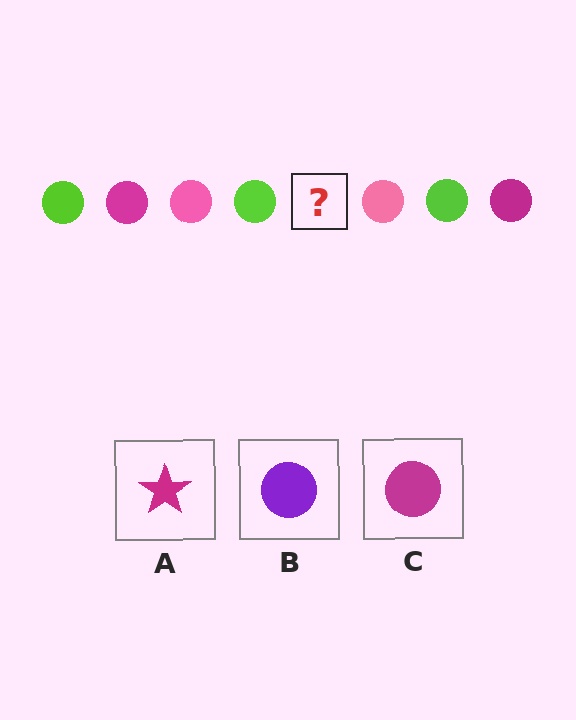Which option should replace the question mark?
Option C.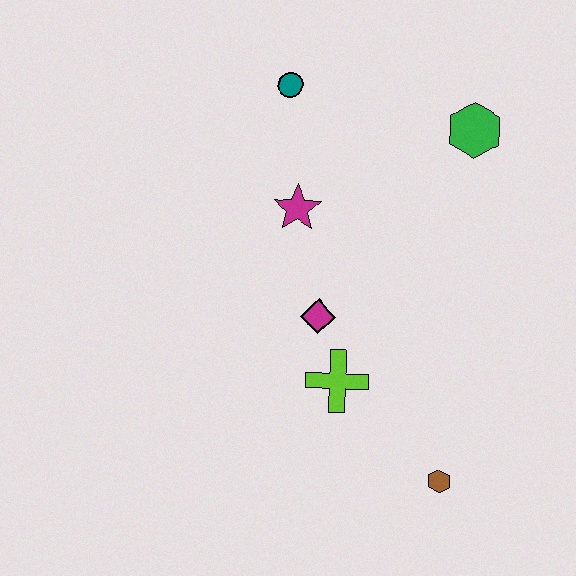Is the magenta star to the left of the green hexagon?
Yes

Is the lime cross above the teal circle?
No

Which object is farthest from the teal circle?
The brown hexagon is farthest from the teal circle.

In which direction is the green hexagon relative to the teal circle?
The green hexagon is to the right of the teal circle.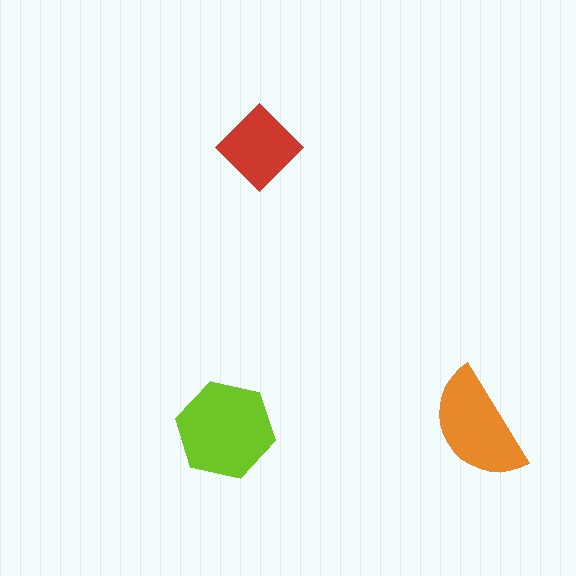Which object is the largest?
The lime hexagon.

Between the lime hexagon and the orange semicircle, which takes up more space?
The lime hexagon.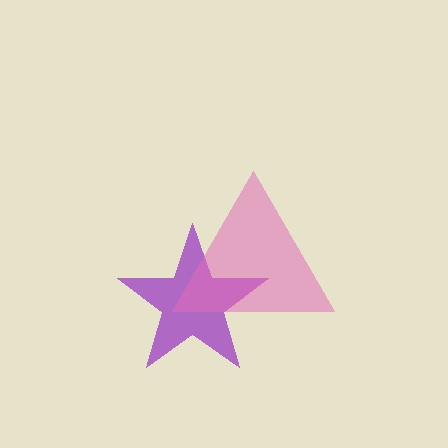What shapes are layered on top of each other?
The layered shapes are: a purple star, a pink triangle.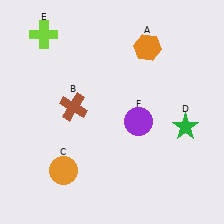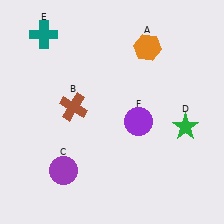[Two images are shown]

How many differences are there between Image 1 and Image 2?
There are 2 differences between the two images.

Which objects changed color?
C changed from orange to purple. E changed from lime to teal.